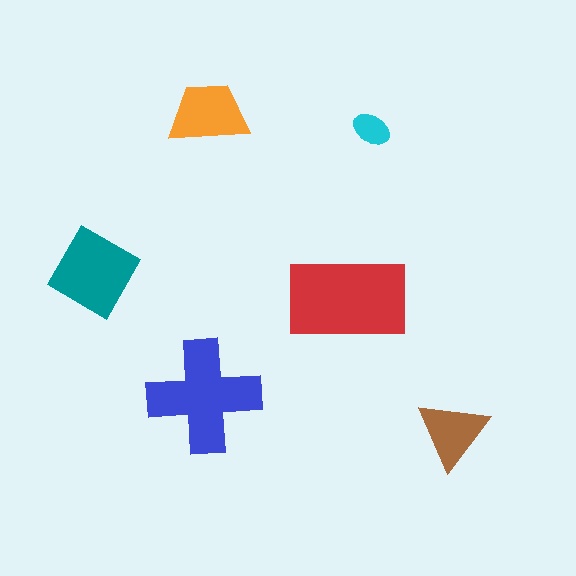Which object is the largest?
The red rectangle.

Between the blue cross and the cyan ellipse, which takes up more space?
The blue cross.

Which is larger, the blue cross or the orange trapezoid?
The blue cross.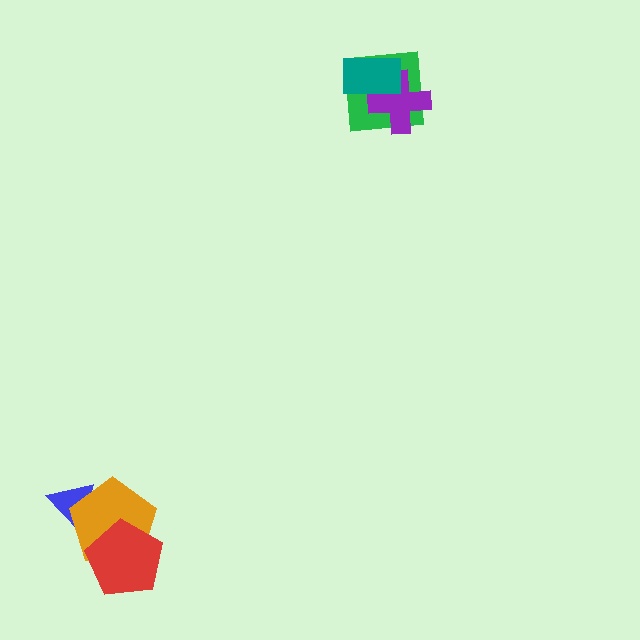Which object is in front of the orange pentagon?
The red pentagon is in front of the orange pentagon.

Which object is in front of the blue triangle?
The orange pentagon is in front of the blue triangle.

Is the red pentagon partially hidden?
No, no other shape covers it.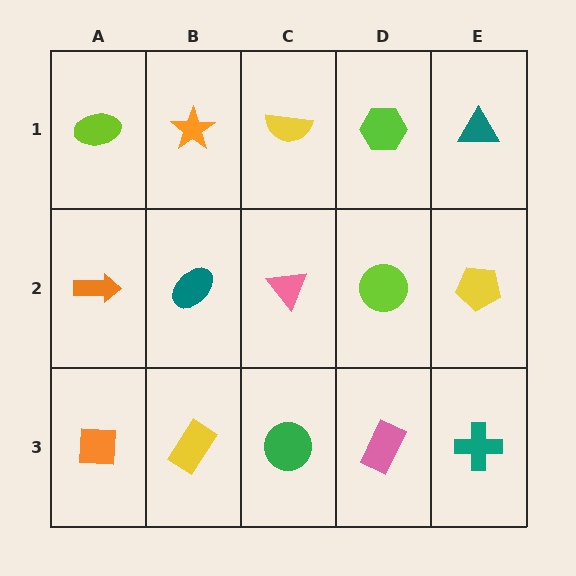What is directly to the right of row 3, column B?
A green circle.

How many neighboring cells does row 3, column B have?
3.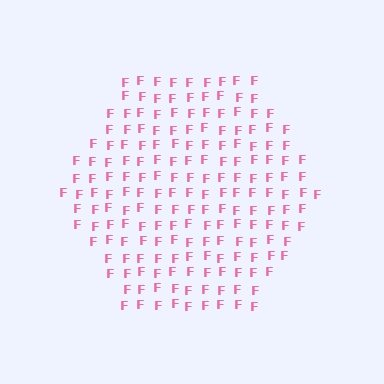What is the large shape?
The large shape is a hexagon.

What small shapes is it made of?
It is made of small letter F's.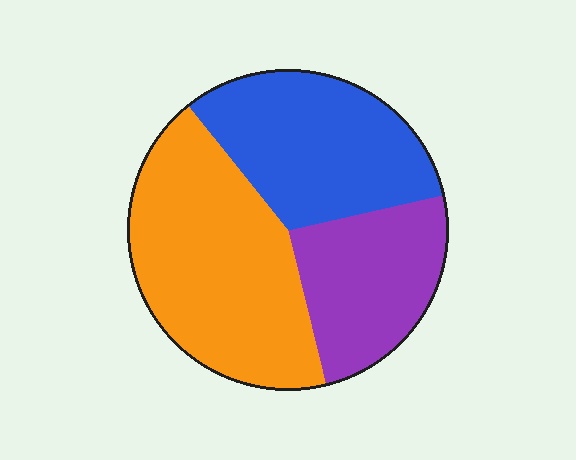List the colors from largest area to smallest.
From largest to smallest: orange, blue, purple.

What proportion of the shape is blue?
Blue takes up about one third (1/3) of the shape.